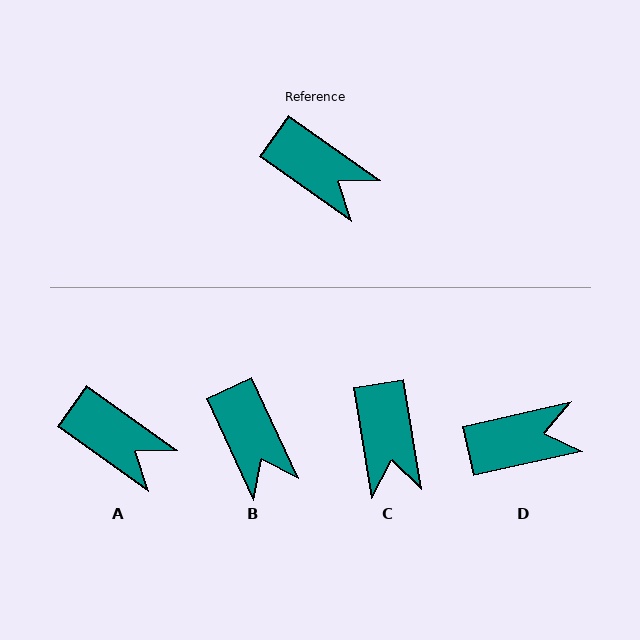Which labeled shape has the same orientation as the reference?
A.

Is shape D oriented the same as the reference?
No, it is off by about 48 degrees.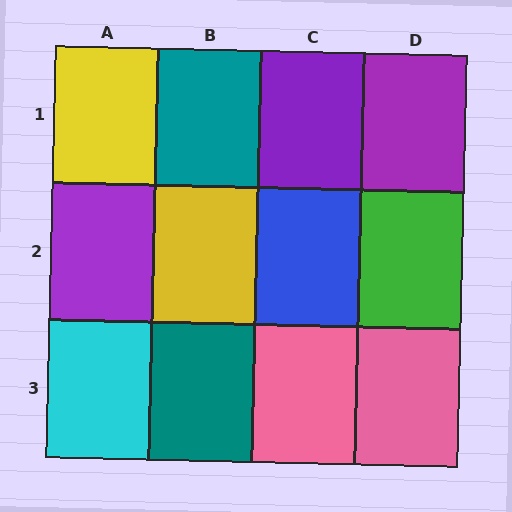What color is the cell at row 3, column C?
Pink.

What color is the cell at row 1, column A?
Yellow.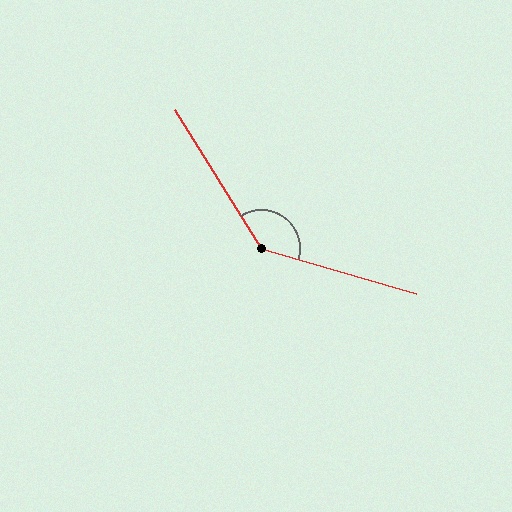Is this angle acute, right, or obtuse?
It is obtuse.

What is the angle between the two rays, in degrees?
Approximately 138 degrees.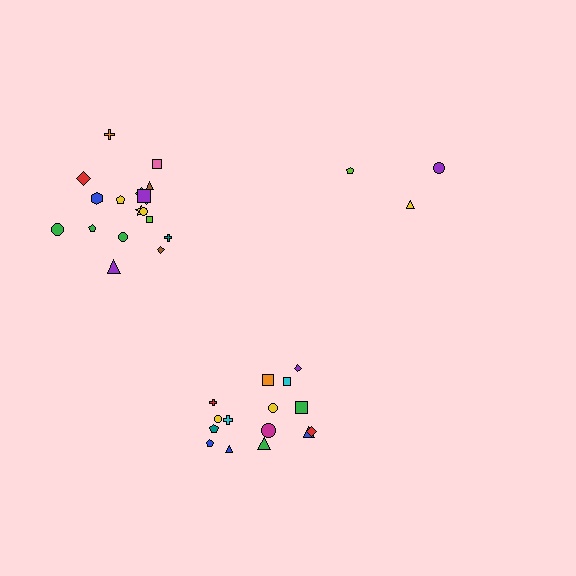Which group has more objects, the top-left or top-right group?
The top-left group.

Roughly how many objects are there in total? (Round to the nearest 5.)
Roughly 35 objects in total.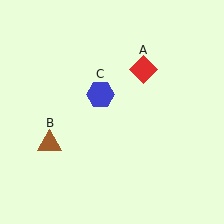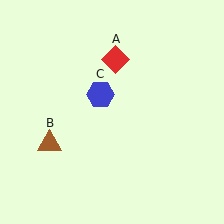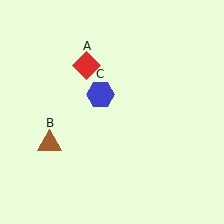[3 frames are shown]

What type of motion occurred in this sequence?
The red diamond (object A) rotated counterclockwise around the center of the scene.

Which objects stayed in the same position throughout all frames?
Brown triangle (object B) and blue hexagon (object C) remained stationary.